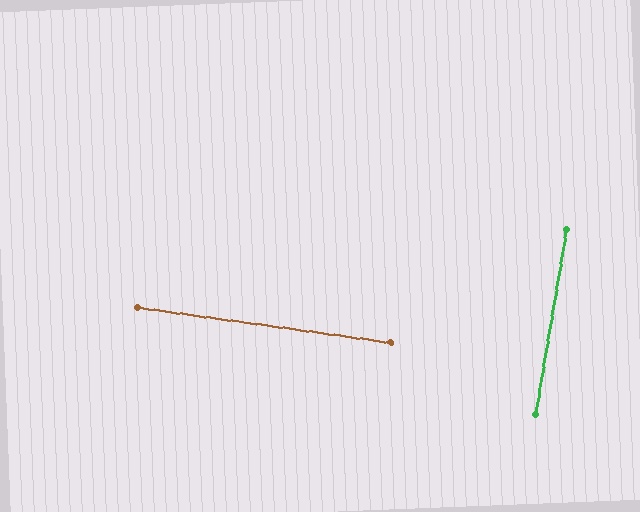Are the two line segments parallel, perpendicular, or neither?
Perpendicular — they meet at approximately 88°.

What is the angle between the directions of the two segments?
Approximately 88 degrees.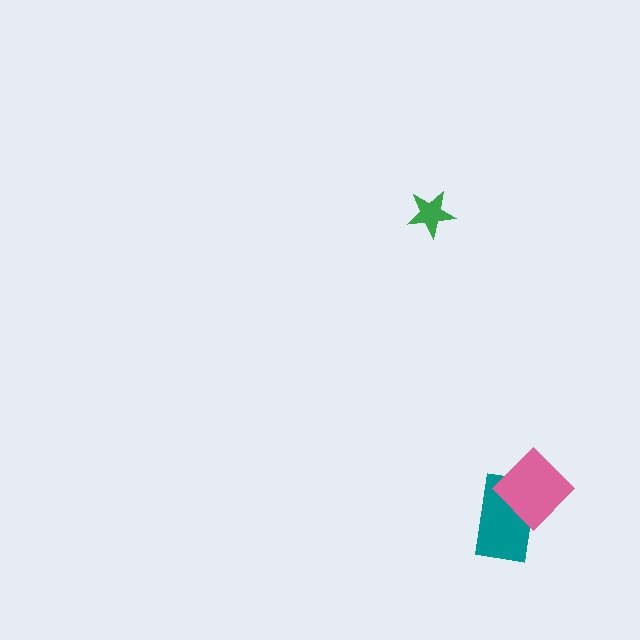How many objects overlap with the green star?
0 objects overlap with the green star.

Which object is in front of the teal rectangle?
The pink diamond is in front of the teal rectangle.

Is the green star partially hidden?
No, no other shape covers it.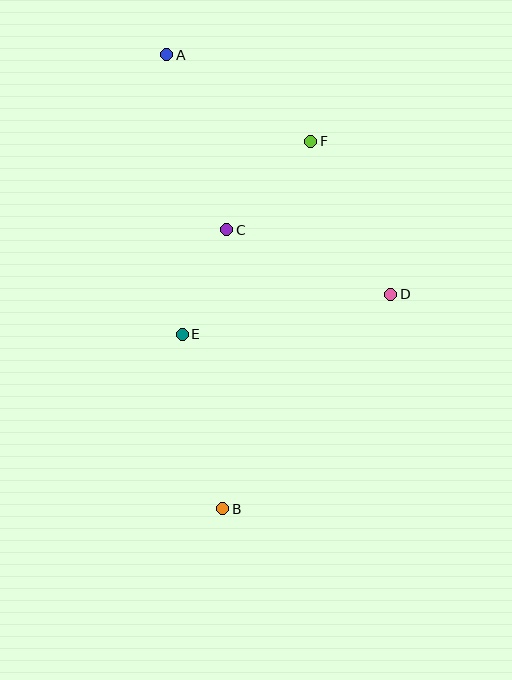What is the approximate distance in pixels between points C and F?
The distance between C and F is approximately 122 pixels.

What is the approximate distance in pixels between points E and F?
The distance between E and F is approximately 232 pixels.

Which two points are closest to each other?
Points C and E are closest to each other.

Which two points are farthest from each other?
Points A and B are farthest from each other.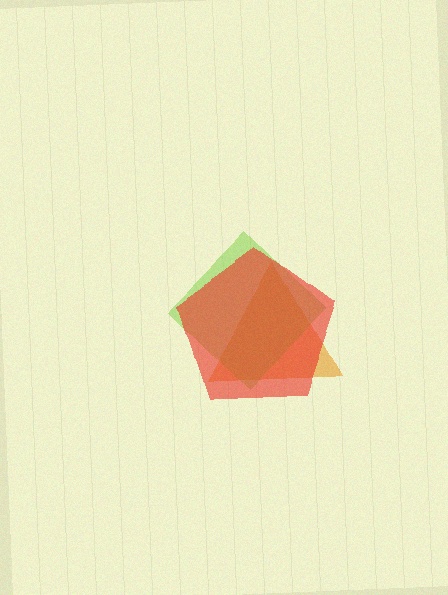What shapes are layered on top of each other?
The layered shapes are: an orange triangle, a lime diamond, a red pentagon.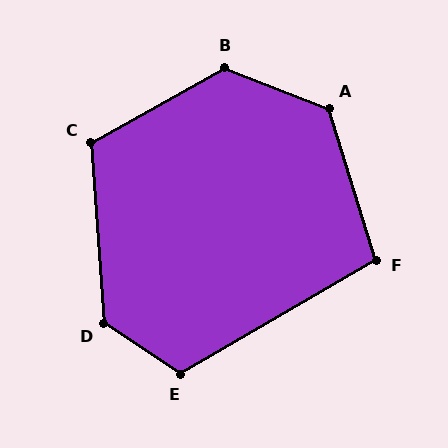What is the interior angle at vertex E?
Approximately 116 degrees (obtuse).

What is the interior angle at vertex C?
Approximately 115 degrees (obtuse).